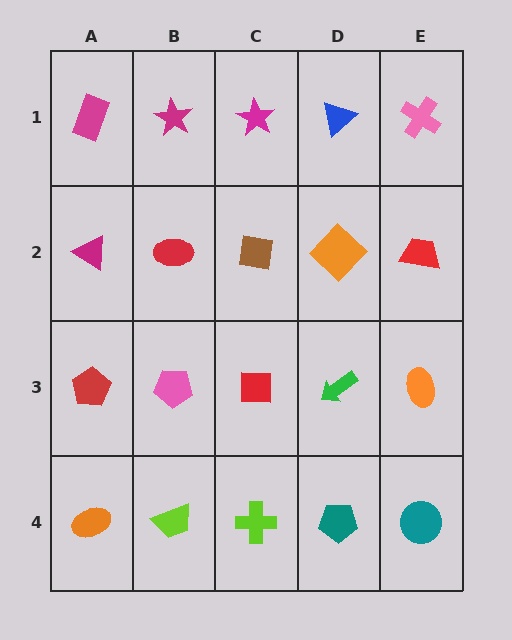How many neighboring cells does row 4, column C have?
3.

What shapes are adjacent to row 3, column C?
A brown square (row 2, column C), a lime cross (row 4, column C), a pink pentagon (row 3, column B), a green arrow (row 3, column D).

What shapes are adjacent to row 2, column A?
A magenta rectangle (row 1, column A), a red pentagon (row 3, column A), a red ellipse (row 2, column B).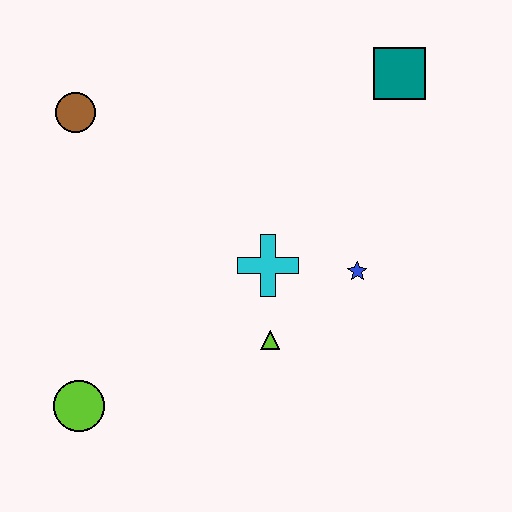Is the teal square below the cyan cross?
No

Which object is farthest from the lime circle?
The teal square is farthest from the lime circle.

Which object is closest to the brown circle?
The cyan cross is closest to the brown circle.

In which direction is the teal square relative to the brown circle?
The teal square is to the right of the brown circle.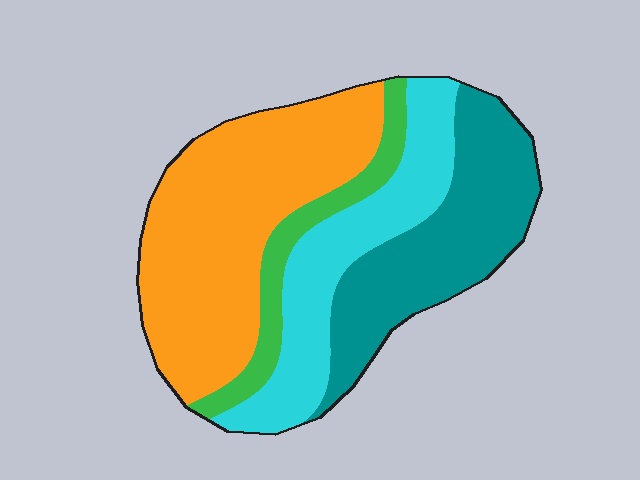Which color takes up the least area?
Green, at roughly 10%.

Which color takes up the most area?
Orange, at roughly 40%.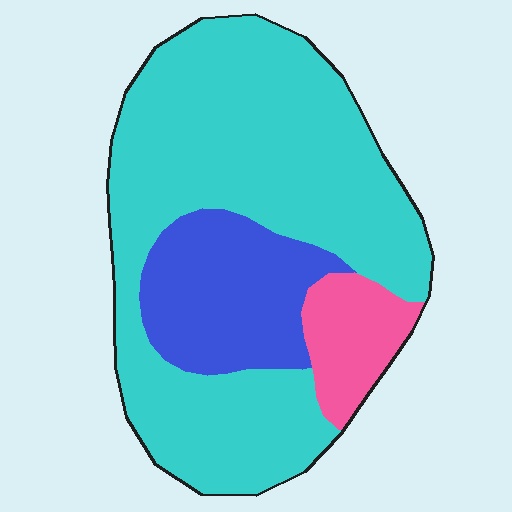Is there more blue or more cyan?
Cyan.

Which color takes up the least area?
Pink, at roughly 10%.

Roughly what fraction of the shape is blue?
Blue takes up about one fifth (1/5) of the shape.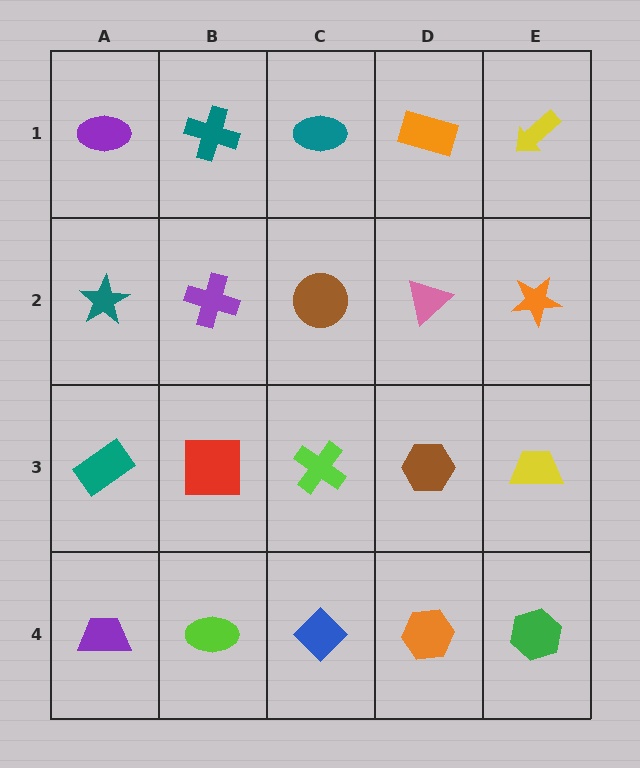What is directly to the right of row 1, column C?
An orange rectangle.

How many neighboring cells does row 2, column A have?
3.